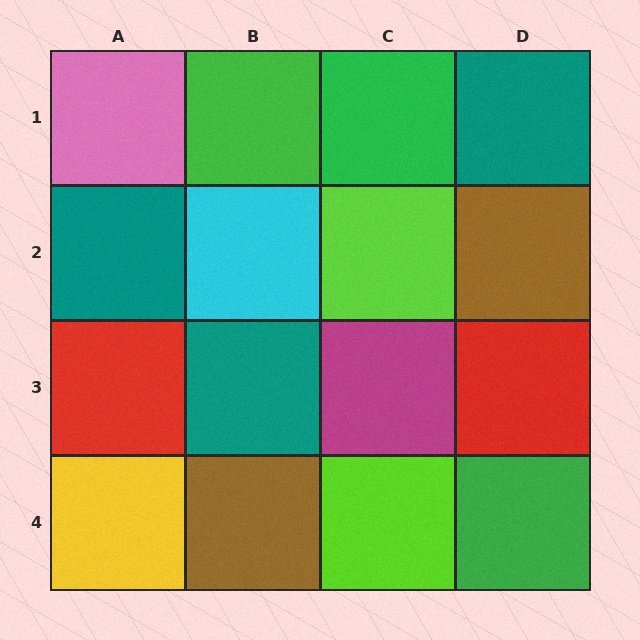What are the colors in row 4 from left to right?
Yellow, brown, lime, green.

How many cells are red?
2 cells are red.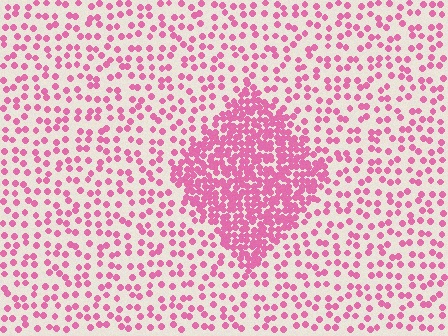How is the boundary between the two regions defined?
The boundary is defined by a change in element density (approximately 2.9x ratio). All elements are the same color, size, and shape.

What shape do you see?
I see a diamond.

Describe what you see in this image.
The image contains small pink elements arranged at two different densities. A diamond-shaped region is visible where the elements are more densely packed than the surrounding area.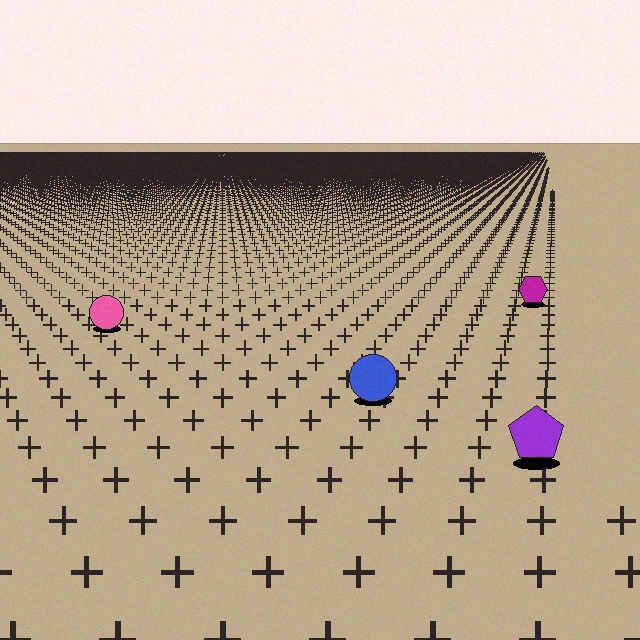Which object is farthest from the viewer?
The magenta hexagon is farthest from the viewer. It appears smaller and the ground texture around it is denser.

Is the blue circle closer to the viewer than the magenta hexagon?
Yes. The blue circle is closer — you can tell from the texture gradient: the ground texture is coarser near it.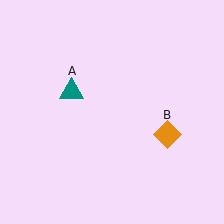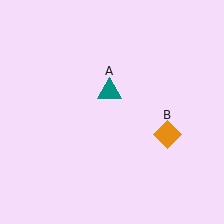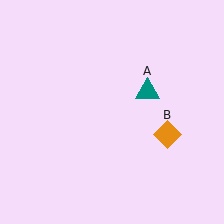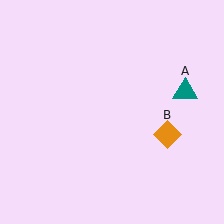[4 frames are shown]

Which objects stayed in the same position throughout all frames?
Orange diamond (object B) remained stationary.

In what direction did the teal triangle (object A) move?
The teal triangle (object A) moved right.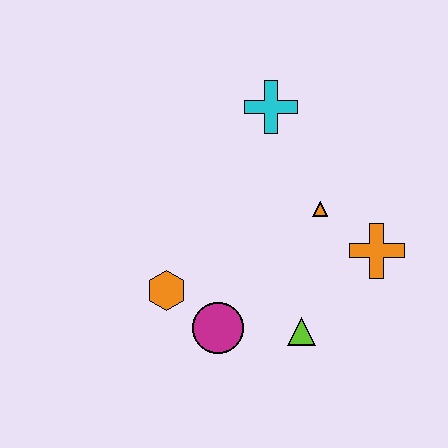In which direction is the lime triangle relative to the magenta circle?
The lime triangle is to the right of the magenta circle.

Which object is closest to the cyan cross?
The orange triangle is closest to the cyan cross.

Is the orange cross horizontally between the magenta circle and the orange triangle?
No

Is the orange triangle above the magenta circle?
Yes